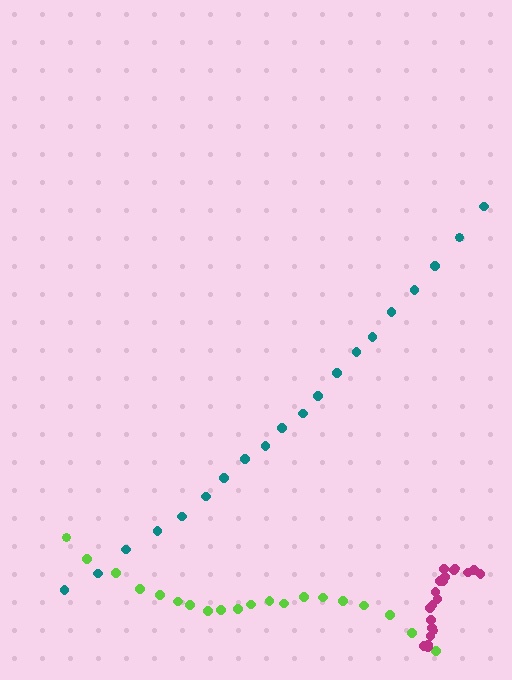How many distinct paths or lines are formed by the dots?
There are 3 distinct paths.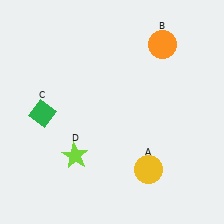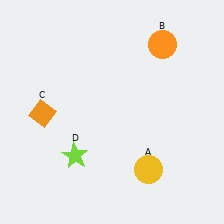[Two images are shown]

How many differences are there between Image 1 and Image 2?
There is 1 difference between the two images.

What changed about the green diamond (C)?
In Image 1, C is green. In Image 2, it changed to orange.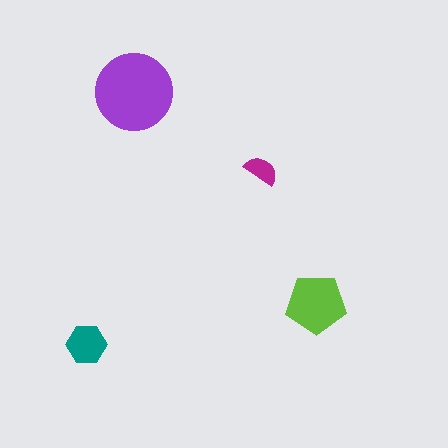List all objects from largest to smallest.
The purple circle, the lime pentagon, the teal hexagon, the magenta semicircle.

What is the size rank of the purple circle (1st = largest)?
1st.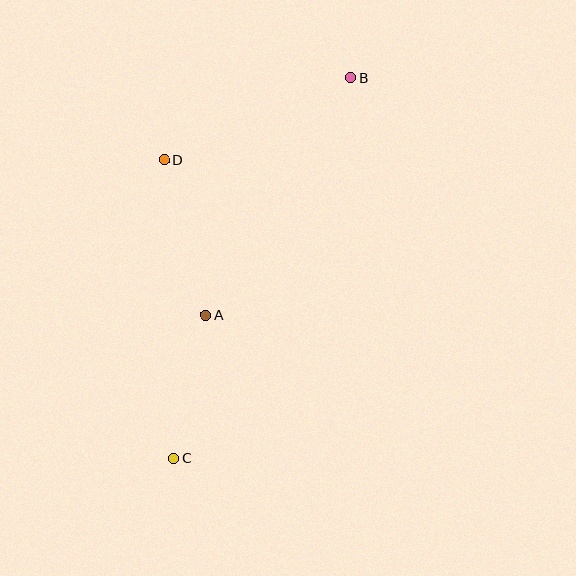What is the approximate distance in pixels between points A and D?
The distance between A and D is approximately 161 pixels.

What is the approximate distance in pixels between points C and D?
The distance between C and D is approximately 298 pixels.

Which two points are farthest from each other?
Points B and C are farthest from each other.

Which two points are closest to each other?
Points A and C are closest to each other.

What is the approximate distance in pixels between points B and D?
The distance between B and D is approximately 204 pixels.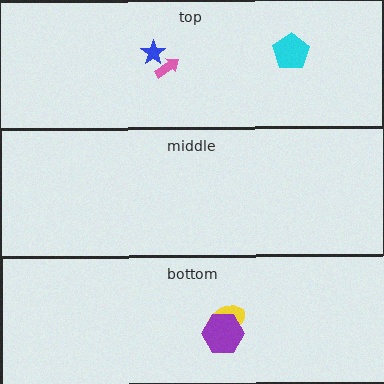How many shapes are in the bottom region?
2.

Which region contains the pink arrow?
The top region.